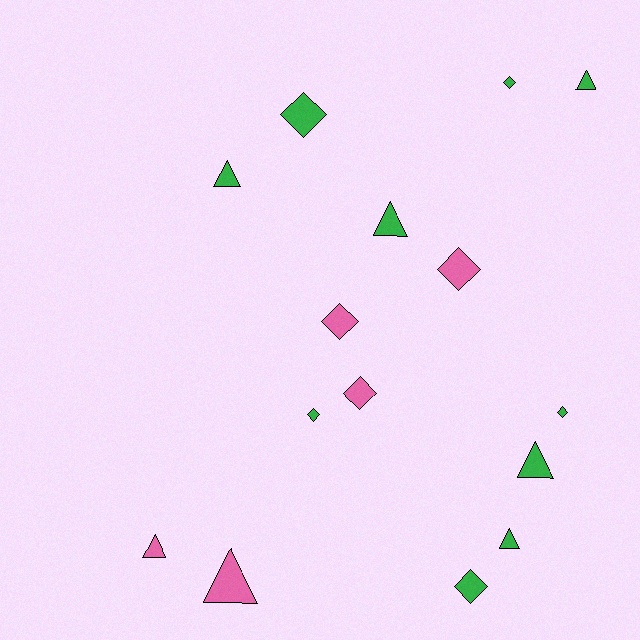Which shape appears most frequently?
Diamond, with 8 objects.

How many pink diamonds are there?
There are 3 pink diamonds.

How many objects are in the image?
There are 15 objects.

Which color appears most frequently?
Green, with 10 objects.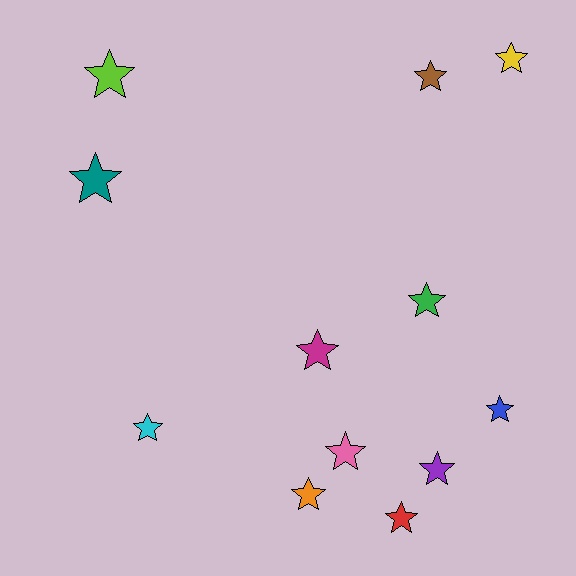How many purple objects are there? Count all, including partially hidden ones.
There is 1 purple object.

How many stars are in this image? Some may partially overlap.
There are 12 stars.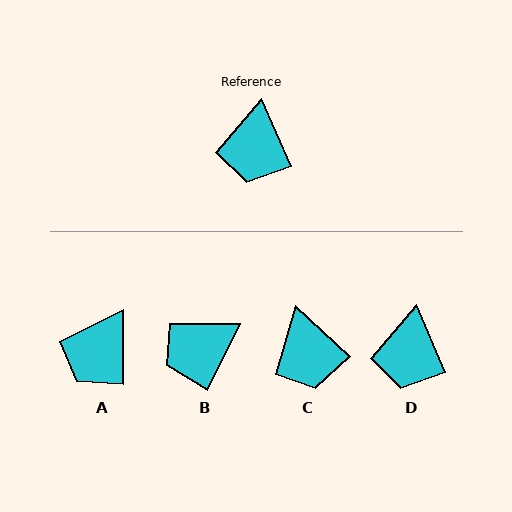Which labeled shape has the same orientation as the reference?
D.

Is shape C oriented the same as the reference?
No, it is off by about 24 degrees.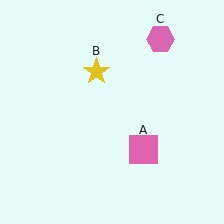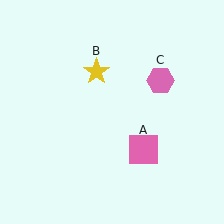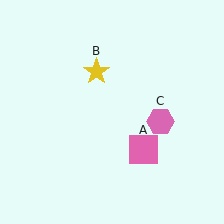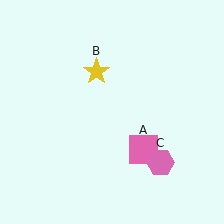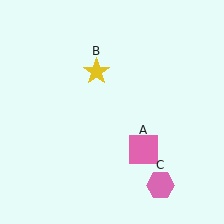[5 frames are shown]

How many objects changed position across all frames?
1 object changed position: pink hexagon (object C).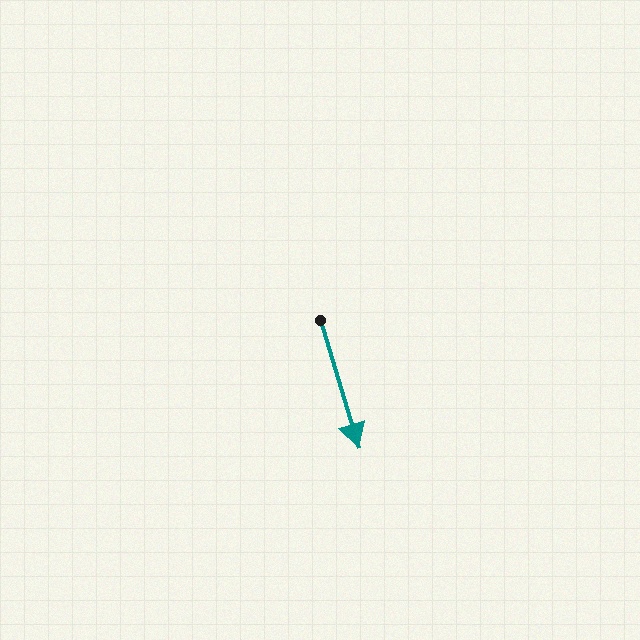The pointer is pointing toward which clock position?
Roughly 5 o'clock.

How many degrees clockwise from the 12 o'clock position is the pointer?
Approximately 163 degrees.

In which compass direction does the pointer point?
South.